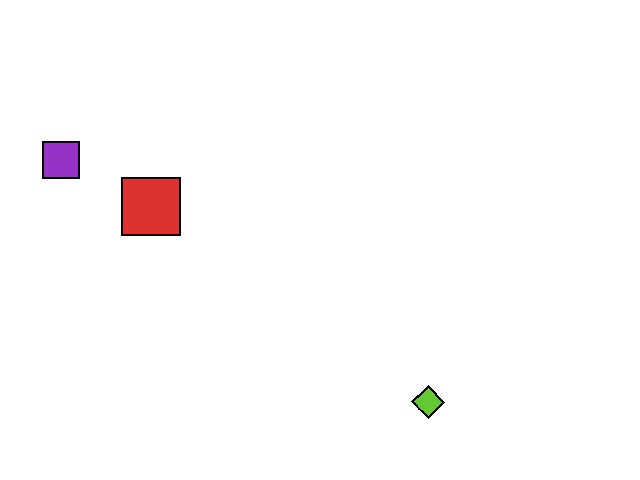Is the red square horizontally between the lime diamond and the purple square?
Yes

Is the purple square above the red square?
Yes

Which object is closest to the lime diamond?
The red square is closest to the lime diamond.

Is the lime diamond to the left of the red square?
No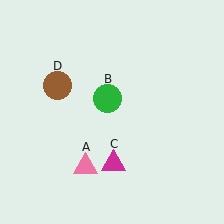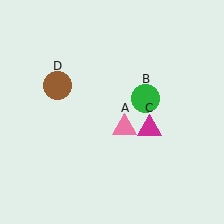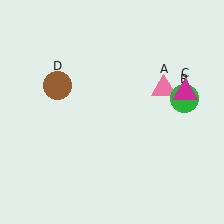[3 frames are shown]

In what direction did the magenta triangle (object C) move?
The magenta triangle (object C) moved up and to the right.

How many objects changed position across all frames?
3 objects changed position: pink triangle (object A), green circle (object B), magenta triangle (object C).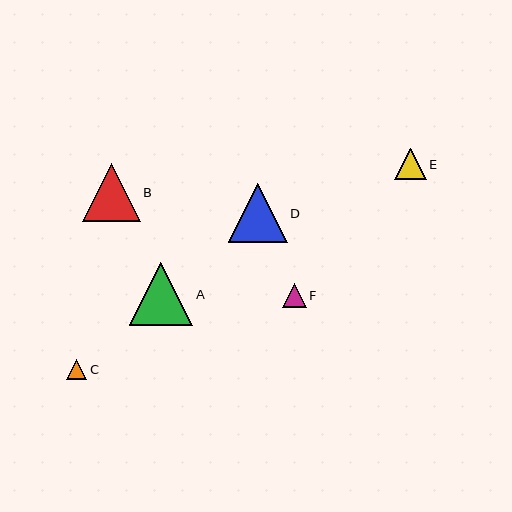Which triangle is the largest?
Triangle A is the largest with a size of approximately 63 pixels.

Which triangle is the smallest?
Triangle C is the smallest with a size of approximately 20 pixels.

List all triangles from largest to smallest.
From largest to smallest: A, D, B, E, F, C.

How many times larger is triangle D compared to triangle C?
Triangle D is approximately 2.9 times the size of triangle C.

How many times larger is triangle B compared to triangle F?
Triangle B is approximately 2.4 times the size of triangle F.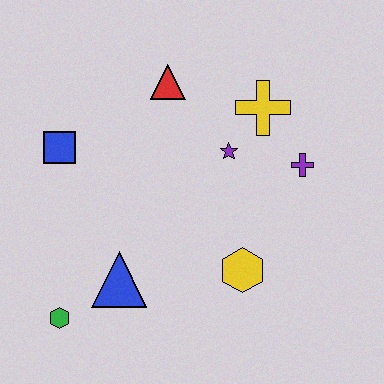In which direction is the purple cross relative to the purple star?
The purple cross is to the right of the purple star.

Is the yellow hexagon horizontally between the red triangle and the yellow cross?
Yes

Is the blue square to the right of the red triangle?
No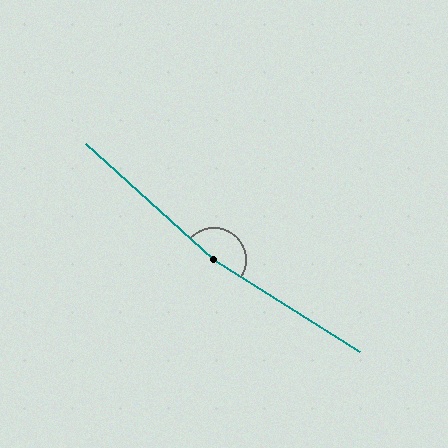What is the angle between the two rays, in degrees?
Approximately 170 degrees.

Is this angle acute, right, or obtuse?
It is obtuse.